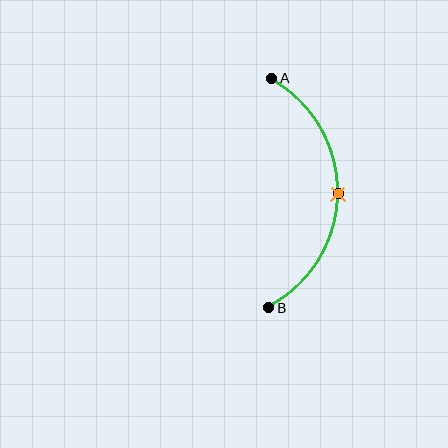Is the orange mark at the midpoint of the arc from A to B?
Yes. The orange mark lies on the arc at equal arc-length from both A and B — it is the arc midpoint.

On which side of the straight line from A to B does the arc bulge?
The arc bulges to the right of the straight line connecting A and B.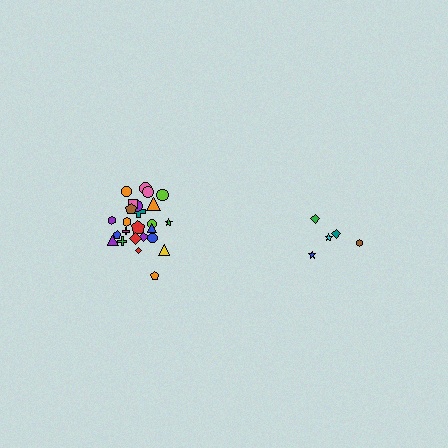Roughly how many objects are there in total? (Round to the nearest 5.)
Roughly 30 objects in total.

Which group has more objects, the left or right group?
The left group.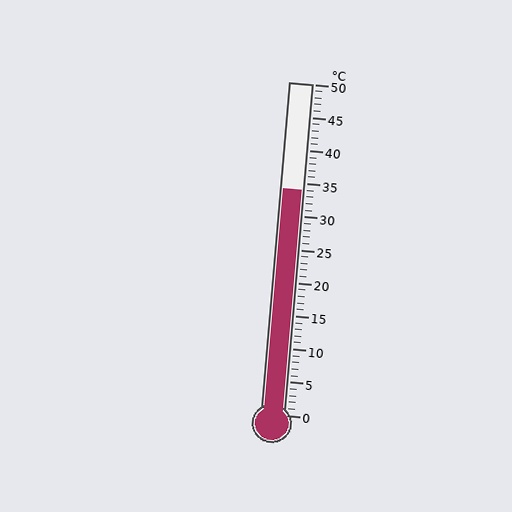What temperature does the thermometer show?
The thermometer shows approximately 34°C.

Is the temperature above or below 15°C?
The temperature is above 15°C.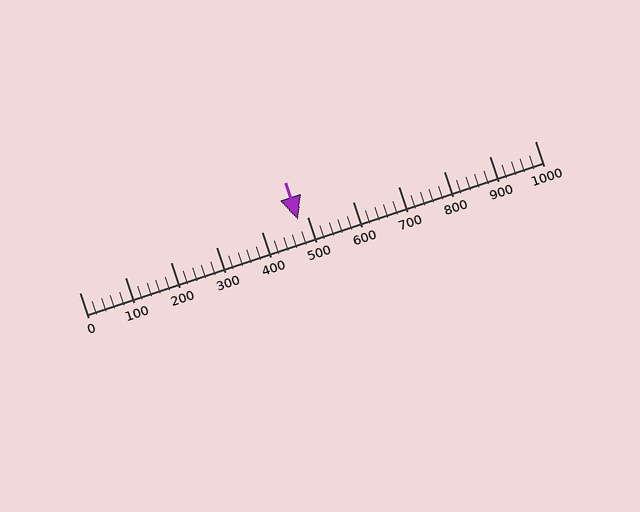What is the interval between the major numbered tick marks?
The major tick marks are spaced 100 units apart.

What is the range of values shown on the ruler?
The ruler shows values from 0 to 1000.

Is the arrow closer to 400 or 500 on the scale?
The arrow is closer to 500.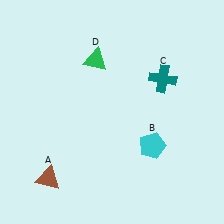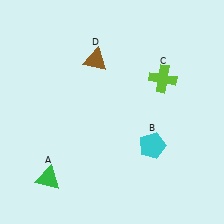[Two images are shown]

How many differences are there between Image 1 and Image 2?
There are 3 differences between the two images.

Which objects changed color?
A changed from brown to green. C changed from teal to lime. D changed from green to brown.